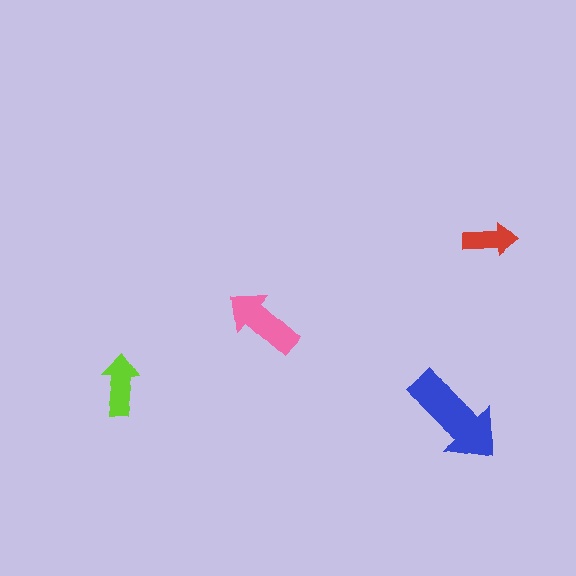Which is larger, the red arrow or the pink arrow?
The pink one.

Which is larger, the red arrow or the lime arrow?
The lime one.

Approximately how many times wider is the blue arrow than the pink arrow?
About 1.5 times wider.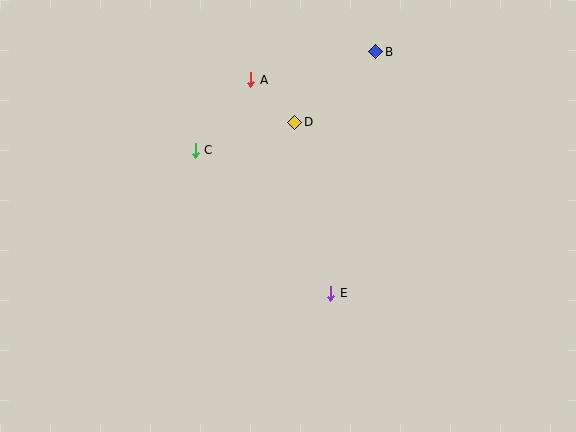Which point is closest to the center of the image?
Point E at (331, 293) is closest to the center.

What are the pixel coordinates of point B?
Point B is at (376, 52).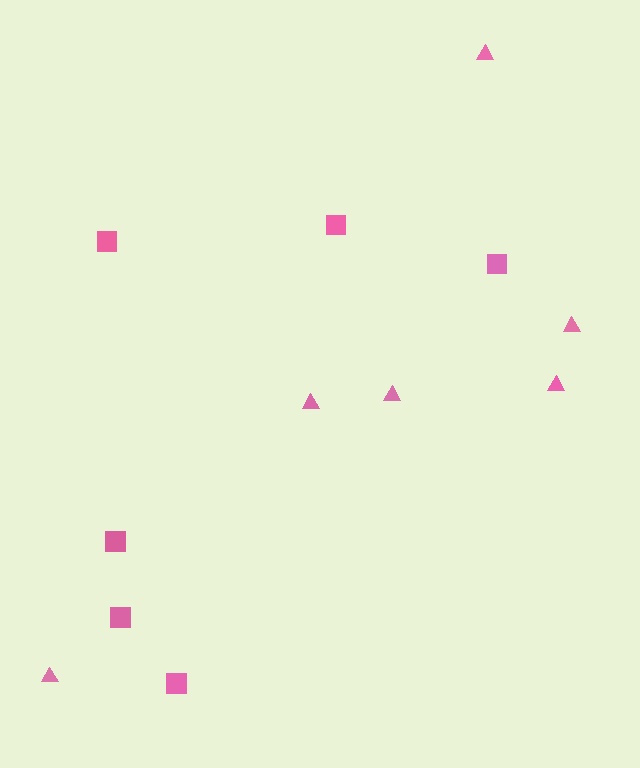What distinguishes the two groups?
There are 2 groups: one group of triangles (6) and one group of squares (6).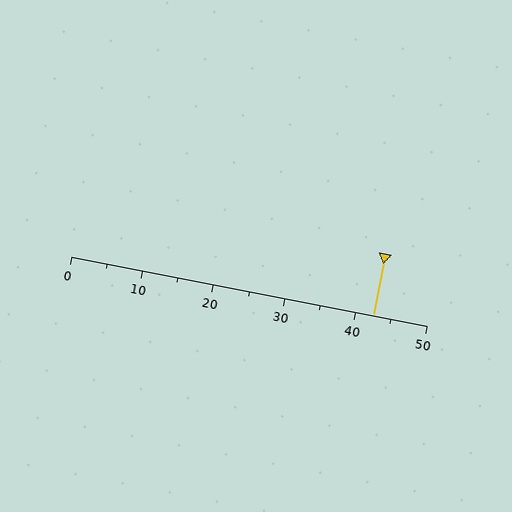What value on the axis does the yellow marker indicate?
The marker indicates approximately 42.5.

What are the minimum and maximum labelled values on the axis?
The axis runs from 0 to 50.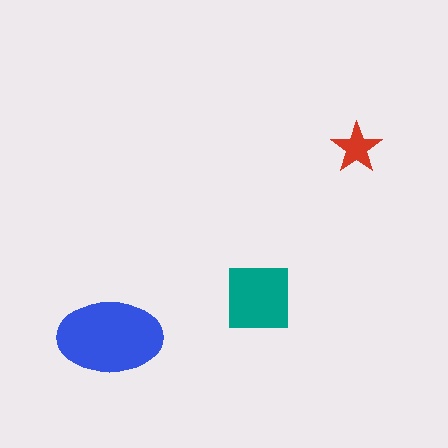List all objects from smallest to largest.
The red star, the teal square, the blue ellipse.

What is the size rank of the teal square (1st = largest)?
2nd.